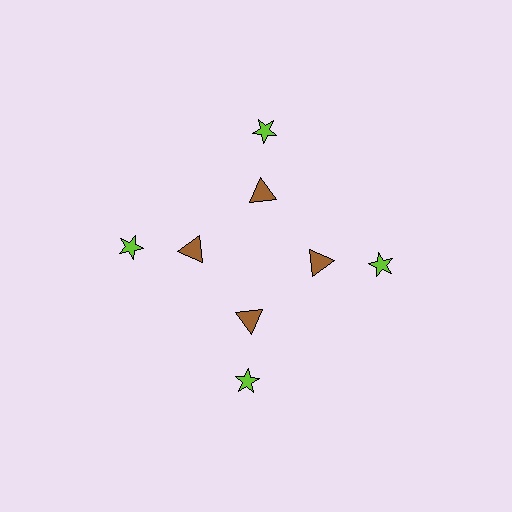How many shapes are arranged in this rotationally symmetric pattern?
There are 8 shapes, arranged in 4 groups of 2.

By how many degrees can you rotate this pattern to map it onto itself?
The pattern maps onto itself every 90 degrees of rotation.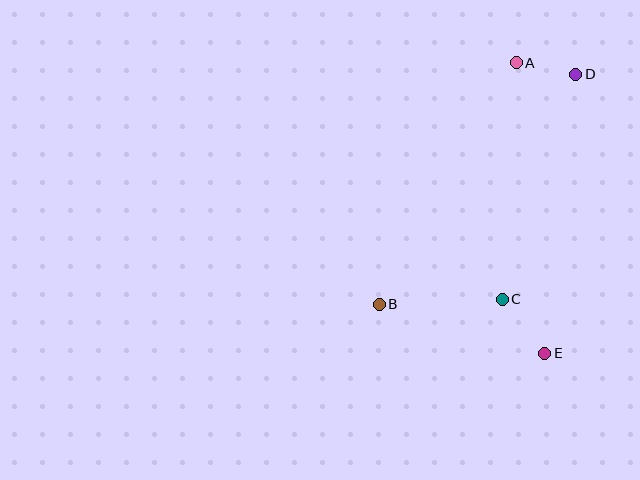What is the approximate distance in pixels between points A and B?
The distance between A and B is approximately 277 pixels.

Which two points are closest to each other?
Points A and D are closest to each other.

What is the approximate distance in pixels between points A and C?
The distance between A and C is approximately 237 pixels.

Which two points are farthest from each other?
Points B and D are farthest from each other.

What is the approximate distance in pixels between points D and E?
The distance between D and E is approximately 281 pixels.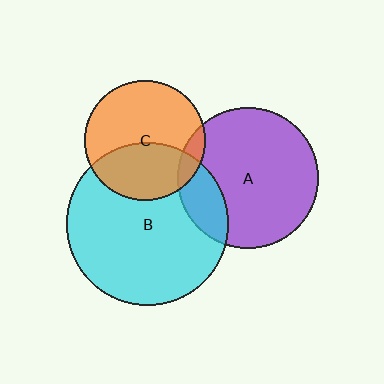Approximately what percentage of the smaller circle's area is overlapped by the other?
Approximately 20%.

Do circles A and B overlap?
Yes.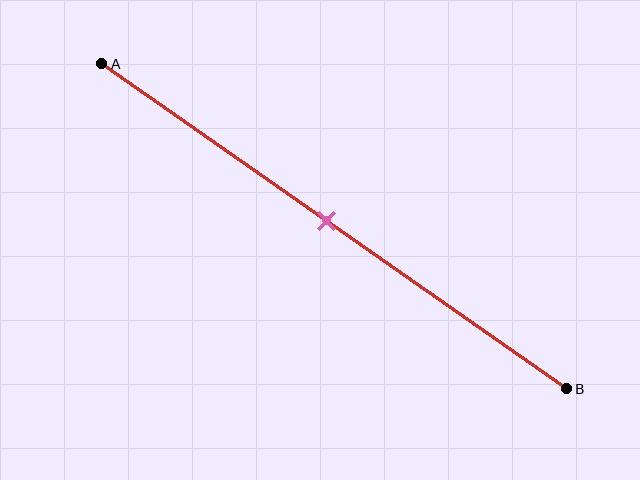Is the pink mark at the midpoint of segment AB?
Yes, the mark is approximately at the midpoint.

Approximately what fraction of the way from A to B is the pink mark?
The pink mark is approximately 50% of the way from A to B.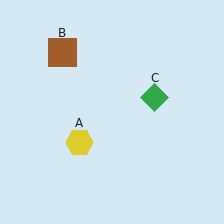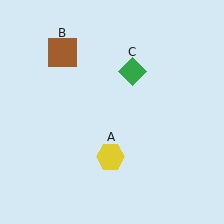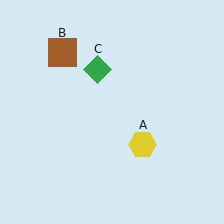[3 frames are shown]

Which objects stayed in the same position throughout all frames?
Brown square (object B) remained stationary.